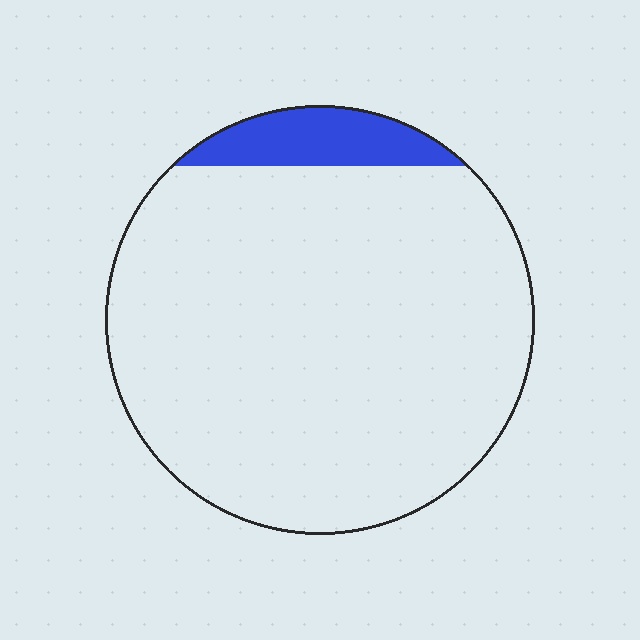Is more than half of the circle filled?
No.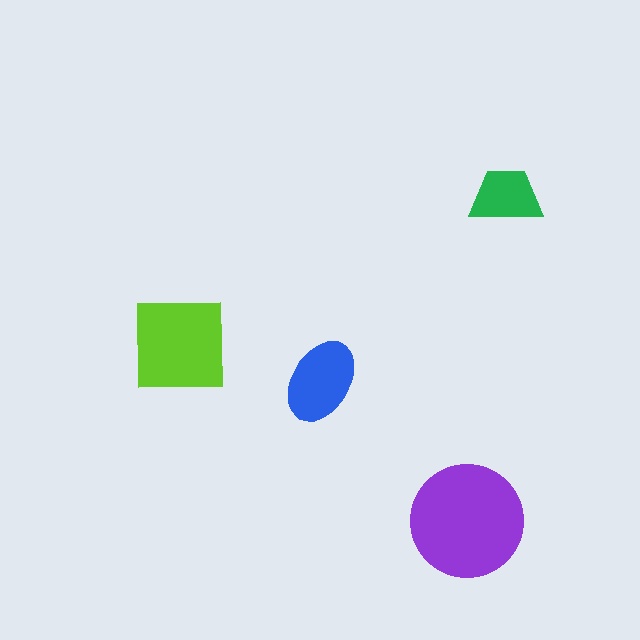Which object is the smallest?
The green trapezoid.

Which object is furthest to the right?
The green trapezoid is rightmost.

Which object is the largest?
The purple circle.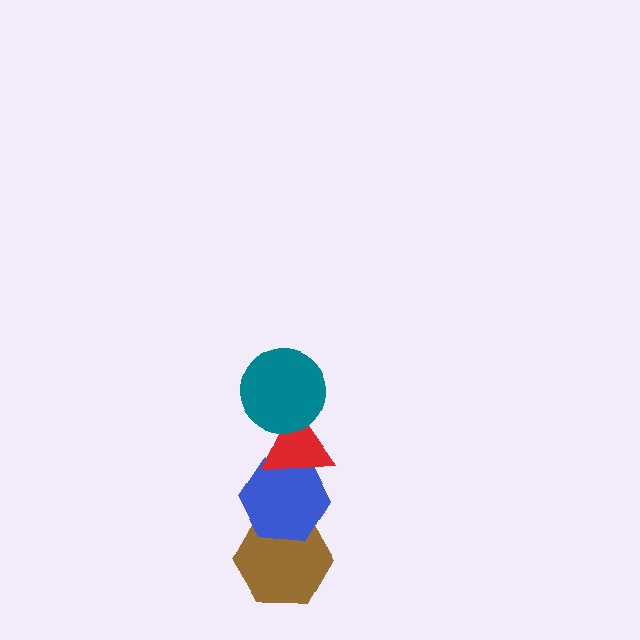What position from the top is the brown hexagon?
The brown hexagon is 4th from the top.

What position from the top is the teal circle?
The teal circle is 1st from the top.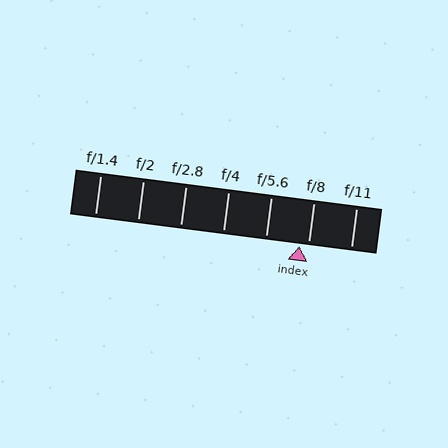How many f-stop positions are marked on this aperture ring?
There are 7 f-stop positions marked.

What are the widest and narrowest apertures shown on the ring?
The widest aperture shown is f/1.4 and the narrowest is f/11.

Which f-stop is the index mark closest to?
The index mark is closest to f/8.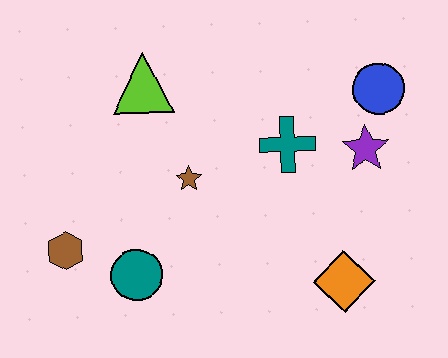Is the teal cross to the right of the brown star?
Yes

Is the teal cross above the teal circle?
Yes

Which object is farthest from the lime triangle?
The orange diamond is farthest from the lime triangle.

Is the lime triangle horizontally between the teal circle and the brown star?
Yes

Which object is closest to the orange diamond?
The purple star is closest to the orange diamond.